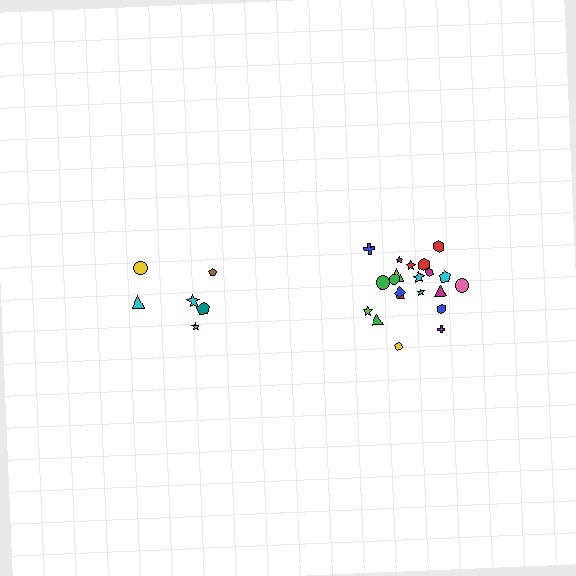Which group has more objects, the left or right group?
The right group.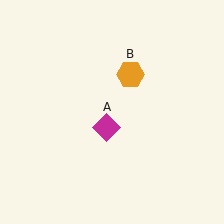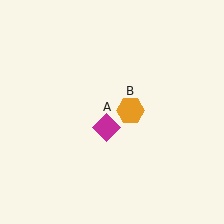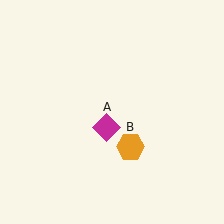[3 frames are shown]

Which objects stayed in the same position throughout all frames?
Magenta diamond (object A) remained stationary.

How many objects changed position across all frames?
1 object changed position: orange hexagon (object B).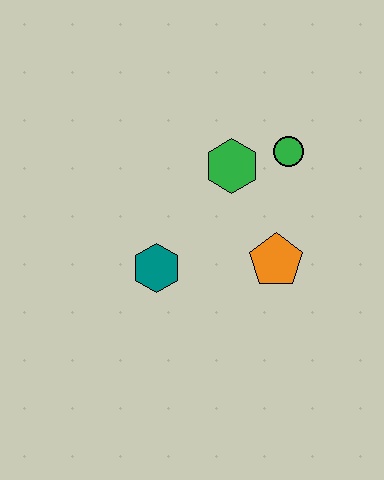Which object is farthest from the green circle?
The teal hexagon is farthest from the green circle.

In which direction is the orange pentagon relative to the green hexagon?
The orange pentagon is below the green hexagon.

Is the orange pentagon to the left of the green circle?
Yes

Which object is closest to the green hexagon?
The green circle is closest to the green hexagon.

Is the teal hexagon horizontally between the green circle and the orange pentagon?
No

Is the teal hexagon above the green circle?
No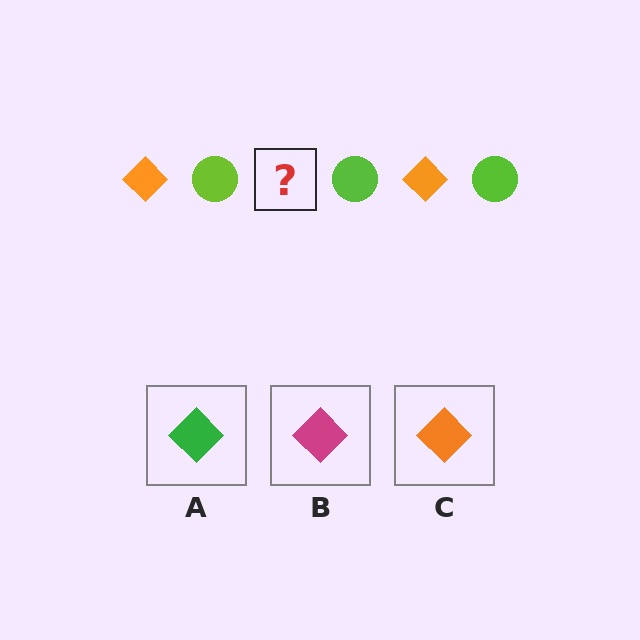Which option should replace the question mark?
Option C.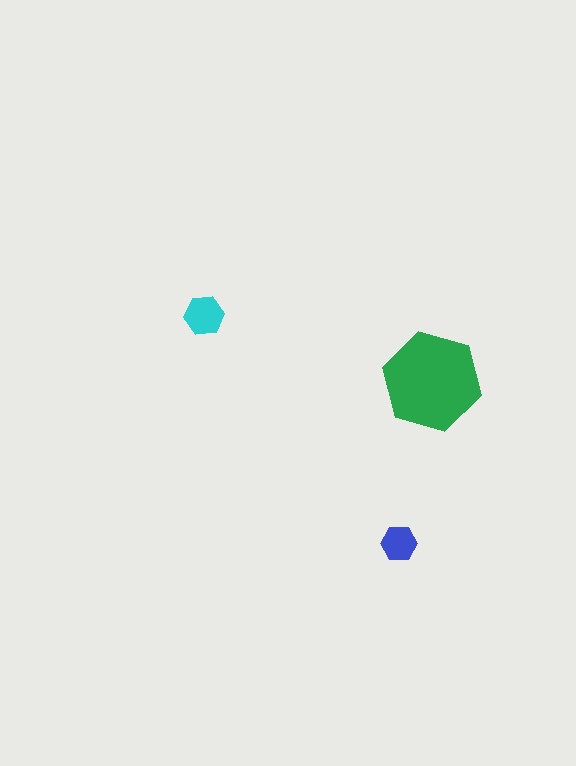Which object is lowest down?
The blue hexagon is bottommost.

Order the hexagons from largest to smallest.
the green one, the cyan one, the blue one.